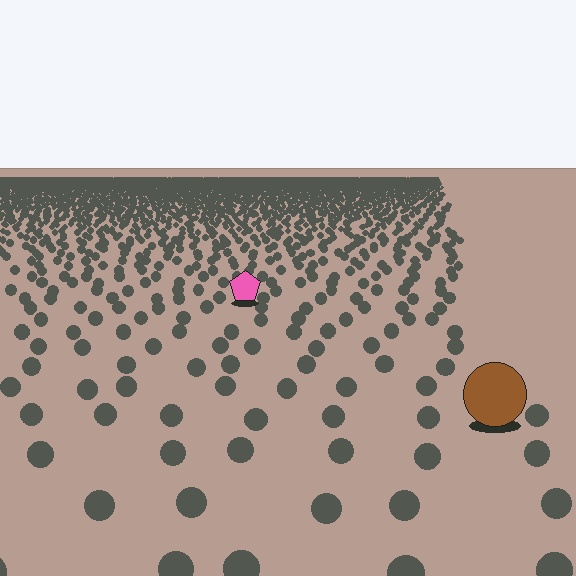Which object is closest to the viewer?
The brown circle is closest. The texture marks near it are larger and more spread out.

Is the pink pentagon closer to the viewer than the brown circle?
No. The brown circle is closer — you can tell from the texture gradient: the ground texture is coarser near it.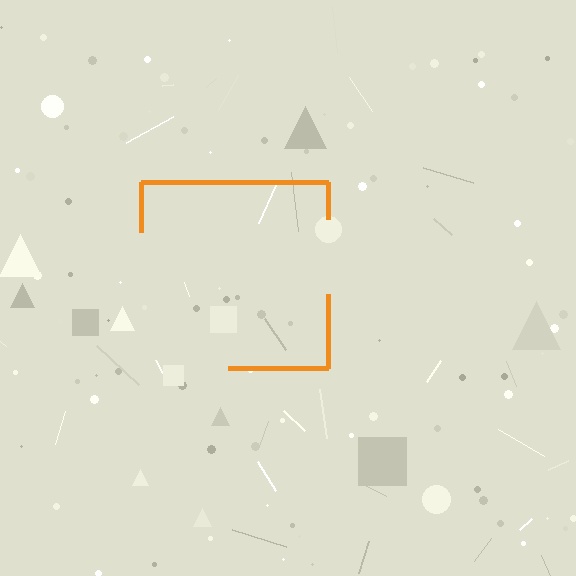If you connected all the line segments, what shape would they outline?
They would outline a square.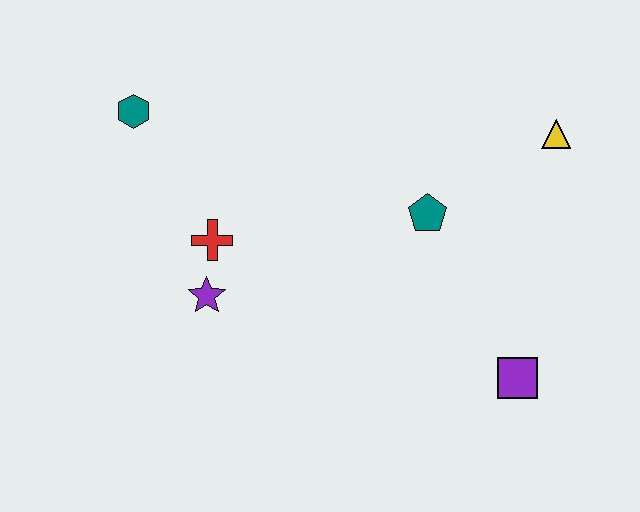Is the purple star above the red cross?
No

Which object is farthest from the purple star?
The yellow triangle is farthest from the purple star.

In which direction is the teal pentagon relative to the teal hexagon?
The teal pentagon is to the right of the teal hexagon.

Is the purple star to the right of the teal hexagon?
Yes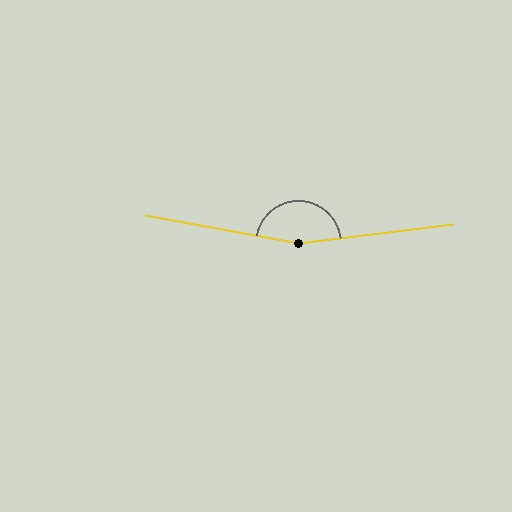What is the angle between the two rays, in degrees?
Approximately 162 degrees.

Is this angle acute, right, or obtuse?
It is obtuse.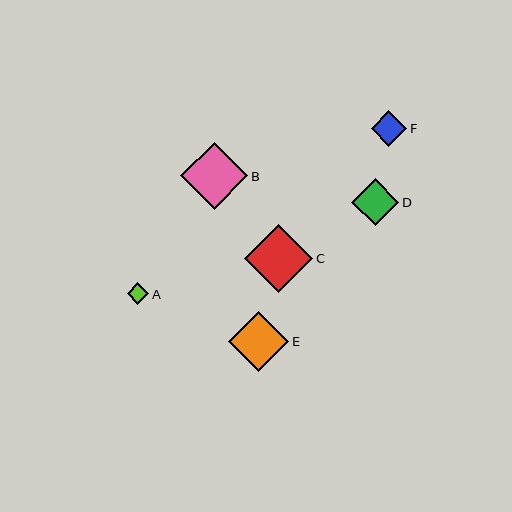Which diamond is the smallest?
Diamond A is the smallest with a size of approximately 22 pixels.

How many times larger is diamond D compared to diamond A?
Diamond D is approximately 2.2 times the size of diamond A.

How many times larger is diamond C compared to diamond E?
Diamond C is approximately 1.1 times the size of diamond E.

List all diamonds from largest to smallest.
From largest to smallest: C, B, E, D, F, A.